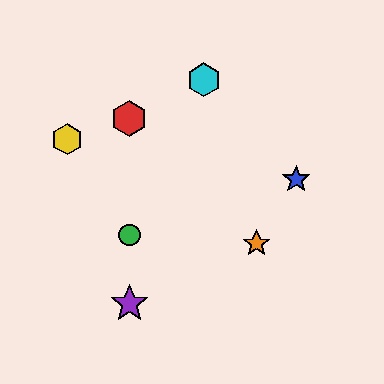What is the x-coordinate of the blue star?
The blue star is at x≈296.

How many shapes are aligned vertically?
3 shapes (the red hexagon, the green circle, the purple star) are aligned vertically.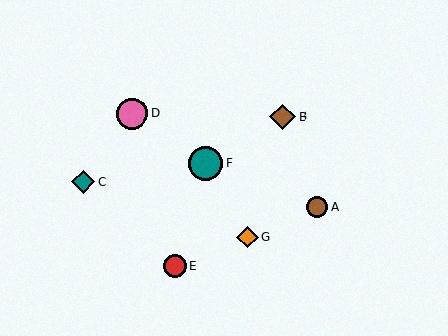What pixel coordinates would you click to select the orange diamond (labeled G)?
Click at (248, 237) to select the orange diamond G.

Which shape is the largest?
The teal circle (labeled F) is the largest.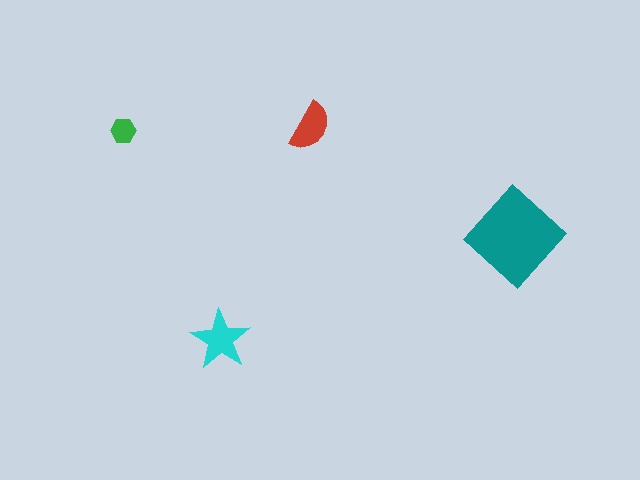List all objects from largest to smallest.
The teal diamond, the cyan star, the red semicircle, the green hexagon.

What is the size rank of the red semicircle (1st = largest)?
3rd.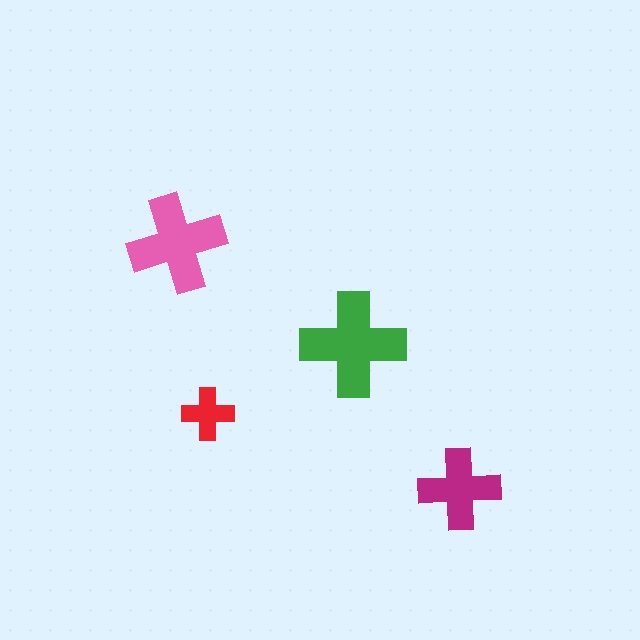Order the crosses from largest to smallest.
the green one, the pink one, the magenta one, the red one.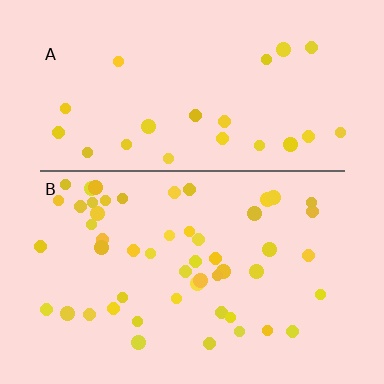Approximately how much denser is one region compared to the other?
Approximately 2.2× — region B over region A.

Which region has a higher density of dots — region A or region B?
B (the bottom).